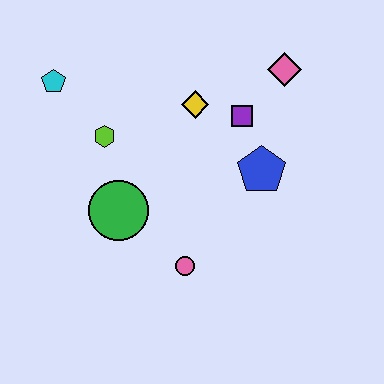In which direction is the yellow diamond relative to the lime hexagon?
The yellow diamond is to the right of the lime hexagon.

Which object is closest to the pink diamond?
The purple square is closest to the pink diamond.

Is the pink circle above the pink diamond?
No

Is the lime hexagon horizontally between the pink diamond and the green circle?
No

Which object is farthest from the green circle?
The pink diamond is farthest from the green circle.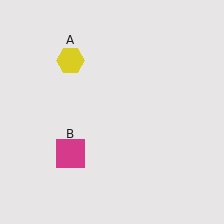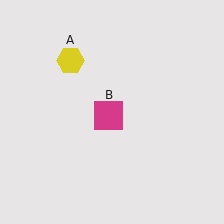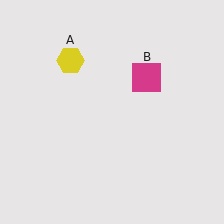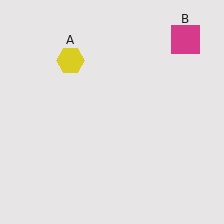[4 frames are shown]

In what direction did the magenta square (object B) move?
The magenta square (object B) moved up and to the right.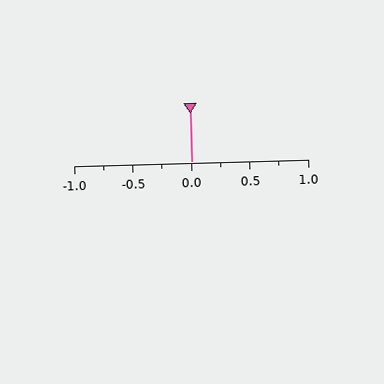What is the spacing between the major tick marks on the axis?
The major ticks are spaced 0.5 apart.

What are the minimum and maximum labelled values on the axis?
The axis runs from -1.0 to 1.0.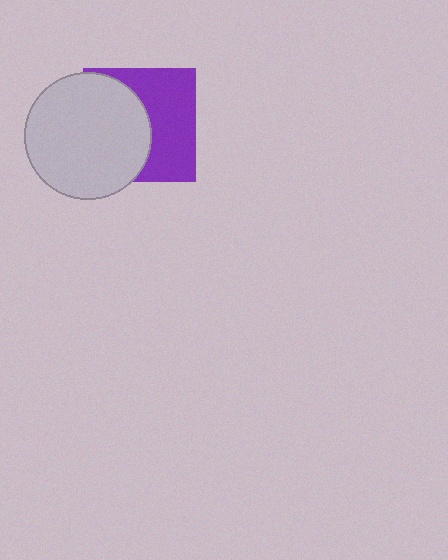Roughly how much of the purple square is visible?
About half of it is visible (roughly 50%).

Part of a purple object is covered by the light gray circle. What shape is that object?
It is a square.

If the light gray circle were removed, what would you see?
You would see the complete purple square.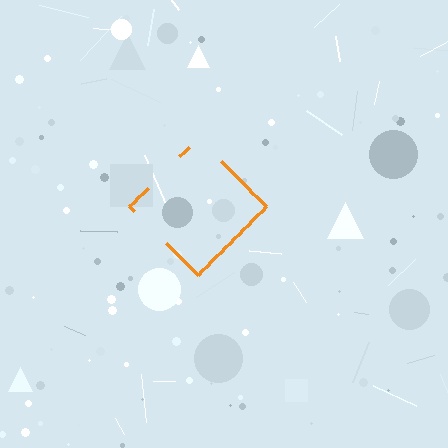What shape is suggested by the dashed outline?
The dashed outline suggests a diamond.